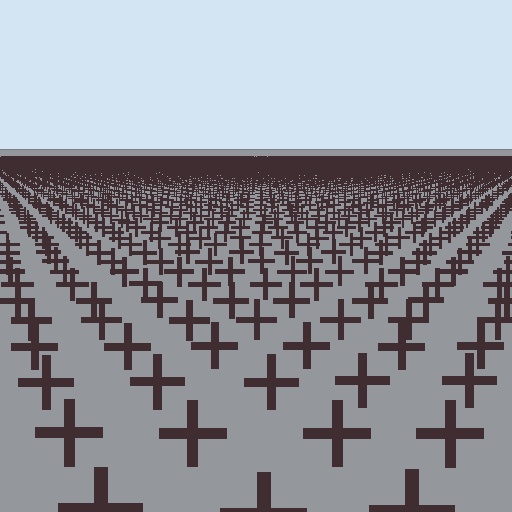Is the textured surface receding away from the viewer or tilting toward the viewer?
The surface is receding away from the viewer. Texture elements get smaller and denser toward the top.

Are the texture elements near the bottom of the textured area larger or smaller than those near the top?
Larger. Near the bottom, elements are closer to the viewer and appear at a bigger on-screen size.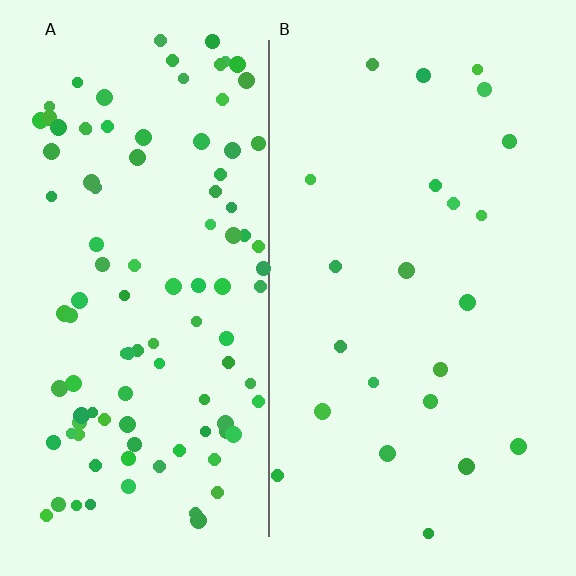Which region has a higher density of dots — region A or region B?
A (the left).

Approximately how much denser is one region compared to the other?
Approximately 4.6× — region A over region B.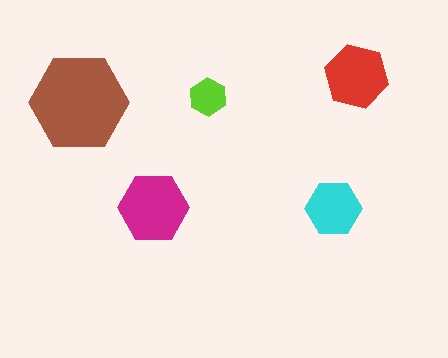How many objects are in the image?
There are 5 objects in the image.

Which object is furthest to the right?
The red hexagon is rightmost.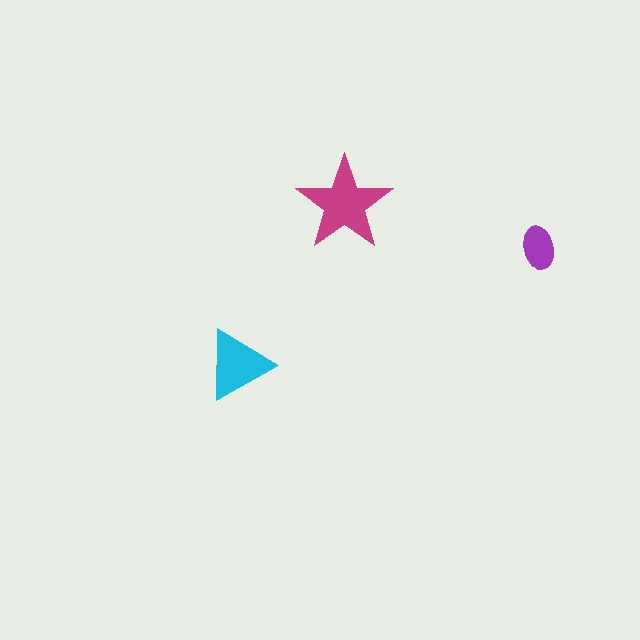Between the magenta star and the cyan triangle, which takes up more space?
The magenta star.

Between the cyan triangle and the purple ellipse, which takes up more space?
The cyan triangle.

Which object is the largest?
The magenta star.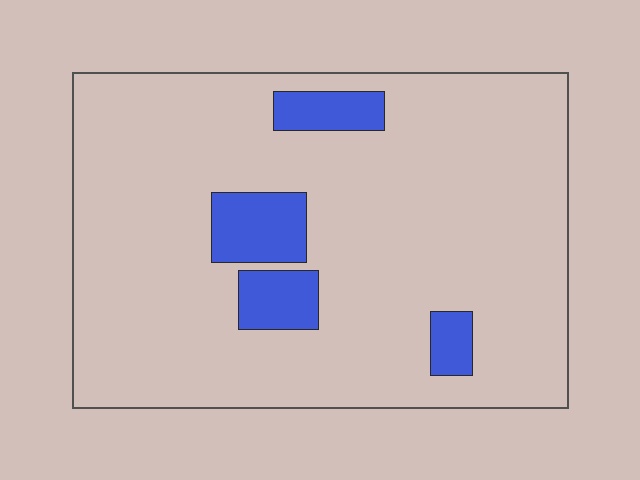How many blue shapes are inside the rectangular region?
4.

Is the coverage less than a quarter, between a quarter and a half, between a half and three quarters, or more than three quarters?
Less than a quarter.